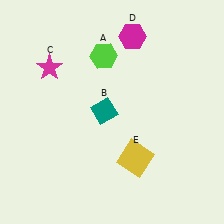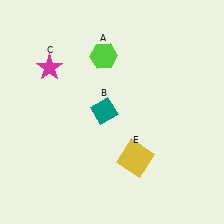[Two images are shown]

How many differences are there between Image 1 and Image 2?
There is 1 difference between the two images.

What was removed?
The magenta hexagon (D) was removed in Image 2.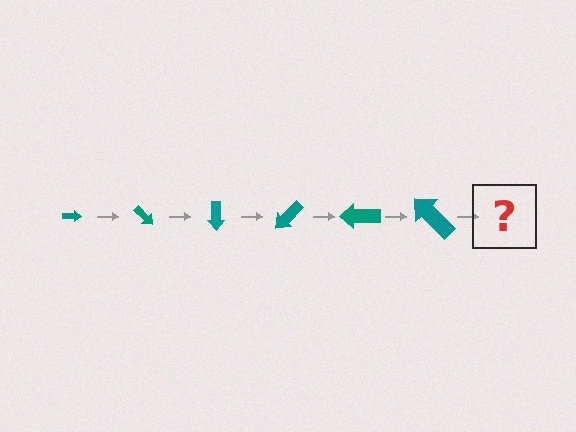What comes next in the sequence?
The next element should be an arrow, larger than the previous one and rotated 270 degrees from the start.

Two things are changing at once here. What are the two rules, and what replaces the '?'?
The two rules are that the arrow grows larger each step and it rotates 45 degrees each step. The '?' should be an arrow, larger than the previous one and rotated 270 degrees from the start.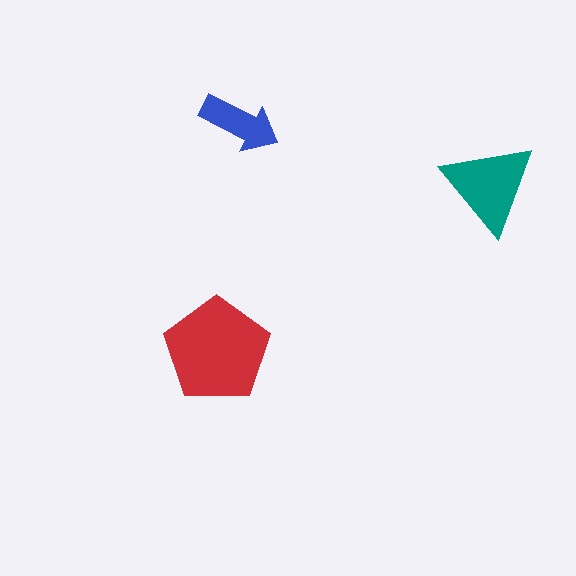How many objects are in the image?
There are 3 objects in the image.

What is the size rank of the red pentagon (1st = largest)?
1st.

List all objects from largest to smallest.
The red pentagon, the teal triangle, the blue arrow.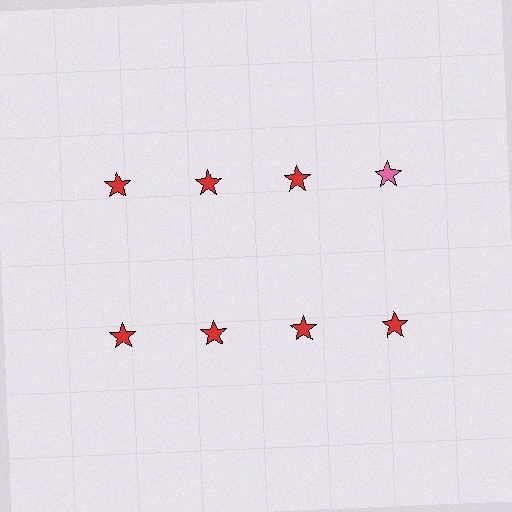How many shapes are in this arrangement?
There are 8 shapes arranged in a grid pattern.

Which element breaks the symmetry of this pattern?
The pink star in the top row, second from right column breaks the symmetry. All other shapes are red stars.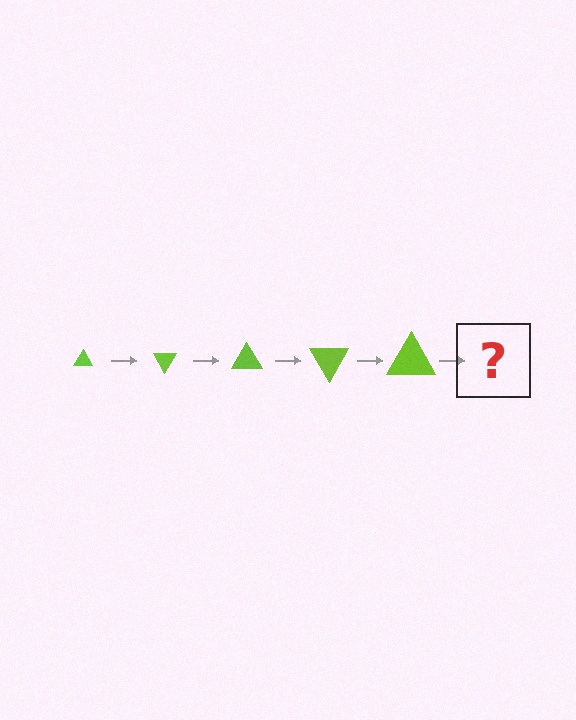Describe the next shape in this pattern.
It should be a triangle, larger than the previous one and rotated 300 degrees from the start.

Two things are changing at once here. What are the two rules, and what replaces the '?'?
The two rules are that the triangle grows larger each step and it rotates 60 degrees each step. The '?' should be a triangle, larger than the previous one and rotated 300 degrees from the start.